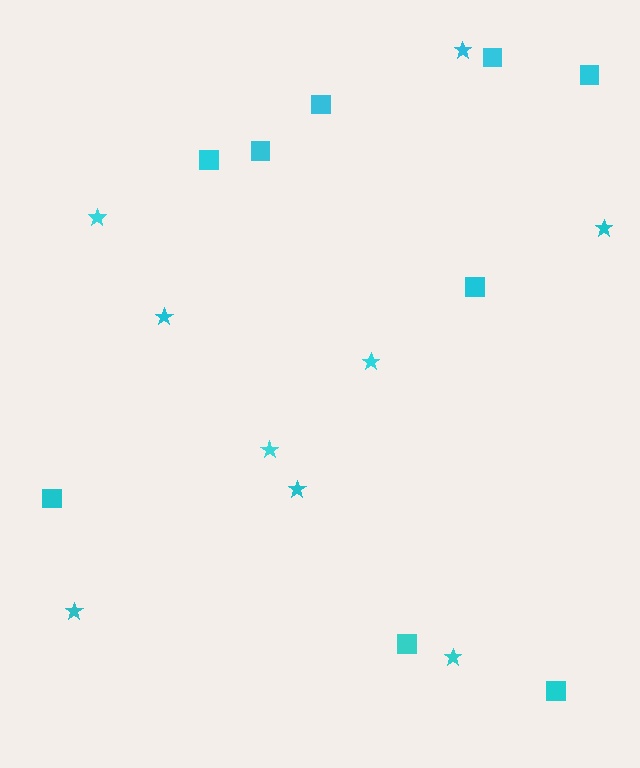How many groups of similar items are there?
There are 2 groups: one group of stars (9) and one group of squares (9).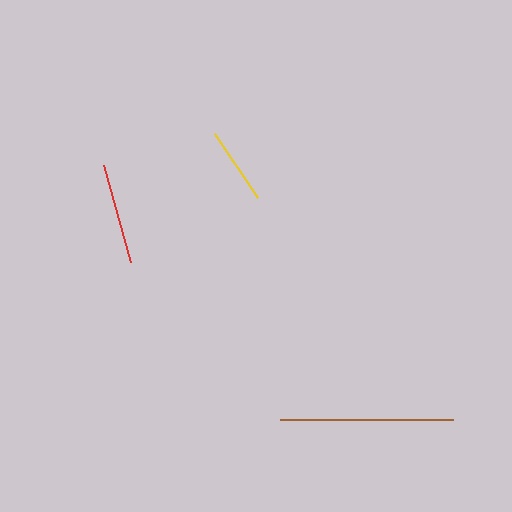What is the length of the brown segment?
The brown segment is approximately 173 pixels long.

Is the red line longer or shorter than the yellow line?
The red line is longer than the yellow line.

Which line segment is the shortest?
The yellow line is the shortest at approximately 78 pixels.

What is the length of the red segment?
The red segment is approximately 101 pixels long.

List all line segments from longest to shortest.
From longest to shortest: brown, red, yellow.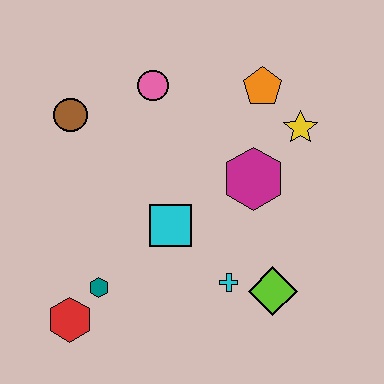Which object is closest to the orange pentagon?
The yellow star is closest to the orange pentagon.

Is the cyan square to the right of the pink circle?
Yes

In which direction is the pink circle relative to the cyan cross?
The pink circle is above the cyan cross.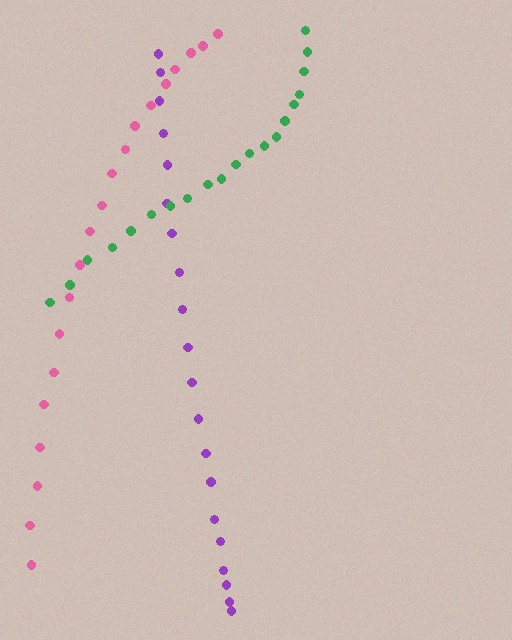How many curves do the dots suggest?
There are 3 distinct paths.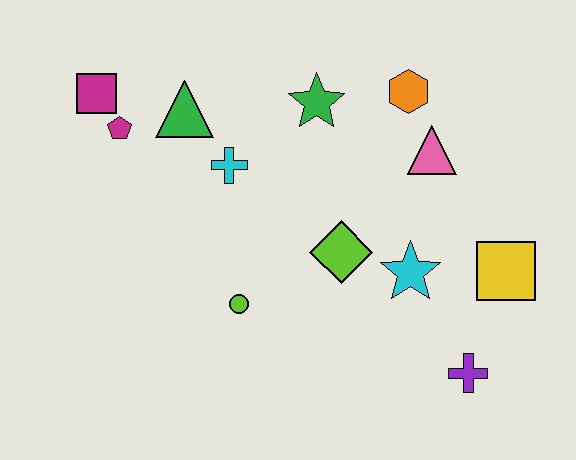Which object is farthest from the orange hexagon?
The magenta square is farthest from the orange hexagon.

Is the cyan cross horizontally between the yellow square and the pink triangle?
No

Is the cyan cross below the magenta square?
Yes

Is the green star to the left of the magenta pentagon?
No